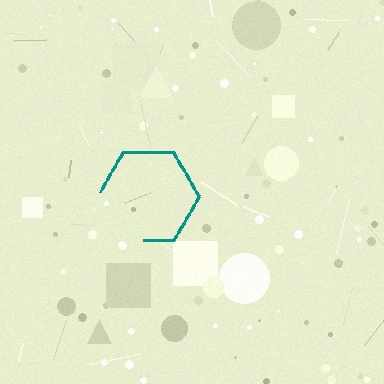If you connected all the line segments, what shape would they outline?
They would outline a hexagon.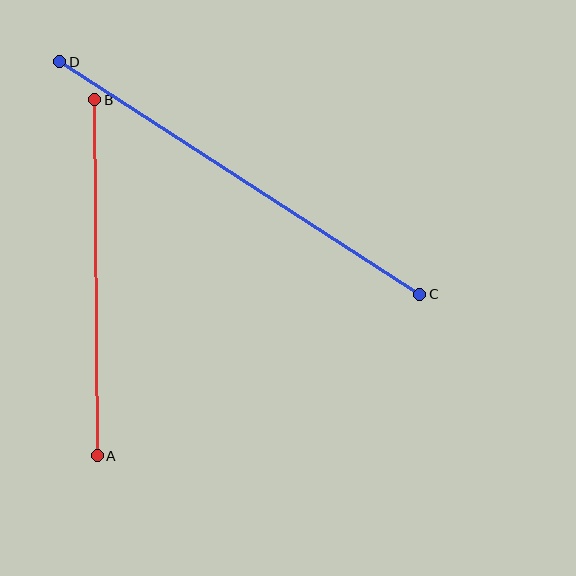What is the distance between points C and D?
The distance is approximately 429 pixels.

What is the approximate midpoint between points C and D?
The midpoint is at approximately (240, 178) pixels.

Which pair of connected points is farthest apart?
Points C and D are farthest apart.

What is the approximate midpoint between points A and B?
The midpoint is at approximately (96, 278) pixels.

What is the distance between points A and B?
The distance is approximately 356 pixels.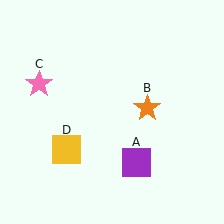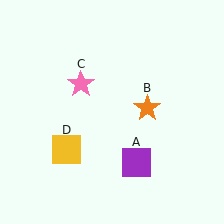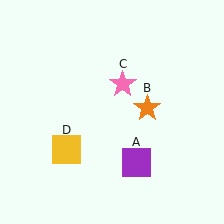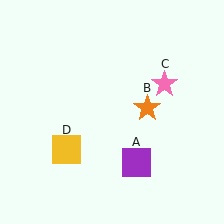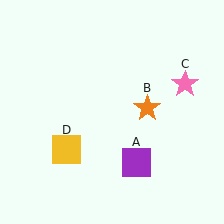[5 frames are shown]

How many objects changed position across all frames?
1 object changed position: pink star (object C).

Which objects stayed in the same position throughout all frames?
Purple square (object A) and orange star (object B) and yellow square (object D) remained stationary.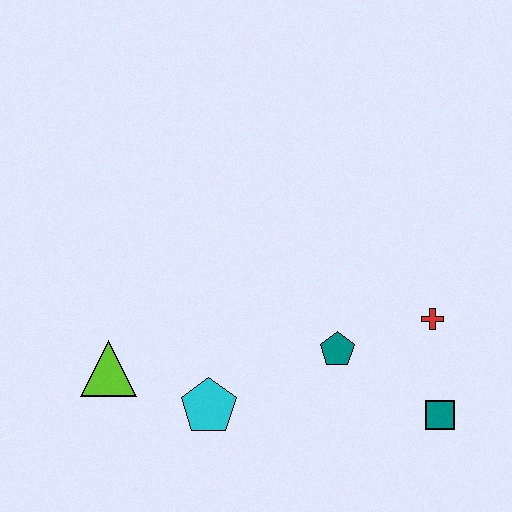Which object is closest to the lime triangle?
The cyan pentagon is closest to the lime triangle.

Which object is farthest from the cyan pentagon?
The red cross is farthest from the cyan pentagon.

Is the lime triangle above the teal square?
Yes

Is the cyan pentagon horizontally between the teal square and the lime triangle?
Yes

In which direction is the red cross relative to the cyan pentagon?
The red cross is to the right of the cyan pentagon.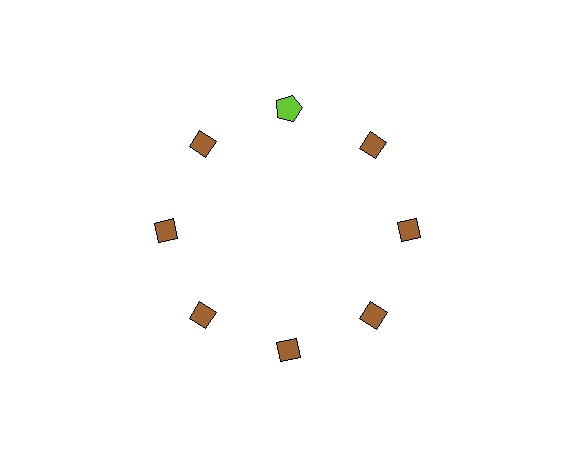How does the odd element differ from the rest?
It differs in both color (lime instead of brown) and shape (pentagon instead of diamond).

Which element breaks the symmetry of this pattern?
The lime pentagon at roughly the 12 o'clock position breaks the symmetry. All other shapes are brown diamonds.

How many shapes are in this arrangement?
There are 8 shapes arranged in a ring pattern.